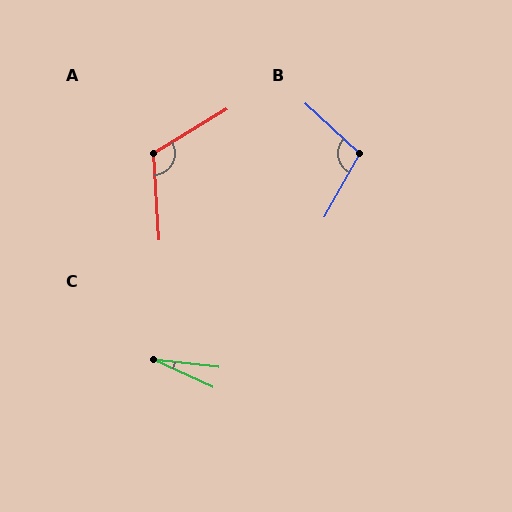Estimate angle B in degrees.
Approximately 104 degrees.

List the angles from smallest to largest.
C (18°), B (104°), A (118°).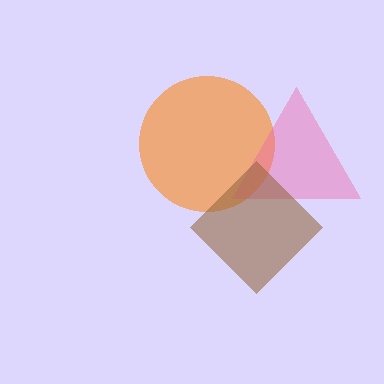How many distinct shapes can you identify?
There are 3 distinct shapes: an orange circle, a pink triangle, a brown diamond.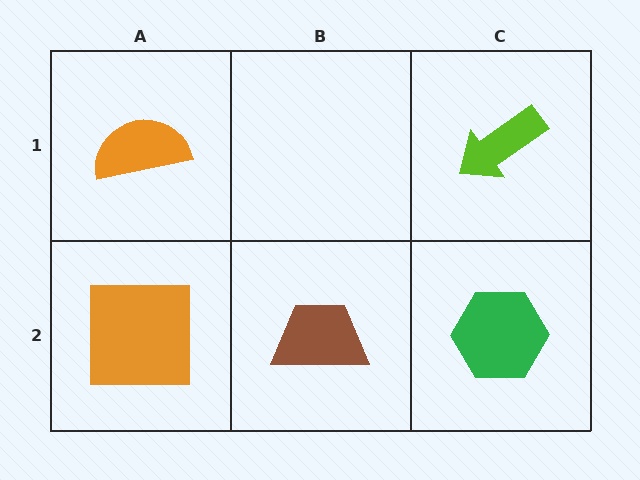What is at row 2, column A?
An orange square.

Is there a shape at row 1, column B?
No, that cell is empty.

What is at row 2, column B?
A brown trapezoid.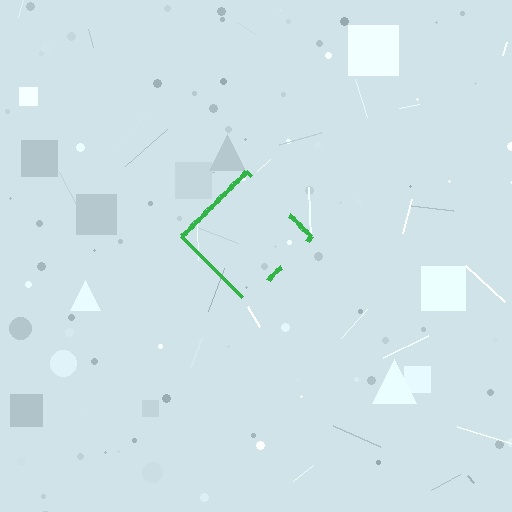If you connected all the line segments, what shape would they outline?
They would outline a diamond.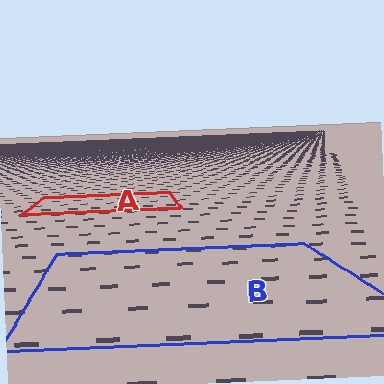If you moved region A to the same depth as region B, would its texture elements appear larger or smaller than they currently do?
They would appear larger. At a closer depth, the same texture elements are projected at a bigger on-screen size.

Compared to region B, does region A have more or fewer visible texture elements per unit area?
Region A has more texture elements per unit area — they are packed more densely because it is farther away.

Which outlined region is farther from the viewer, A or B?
Region A is farther from the viewer — the texture elements inside it appear smaller and more densely packed.